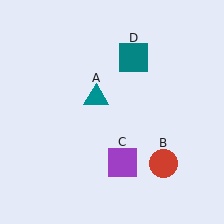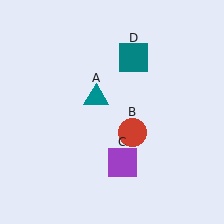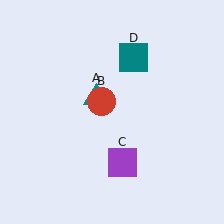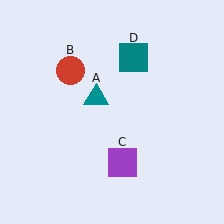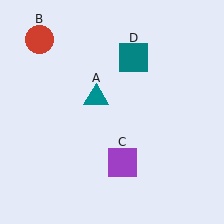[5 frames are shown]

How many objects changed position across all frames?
1 object changed position: red circle (object B).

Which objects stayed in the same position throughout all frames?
Teal triangle (object A) and purple square (object C) and teal square (object D) remained stationary.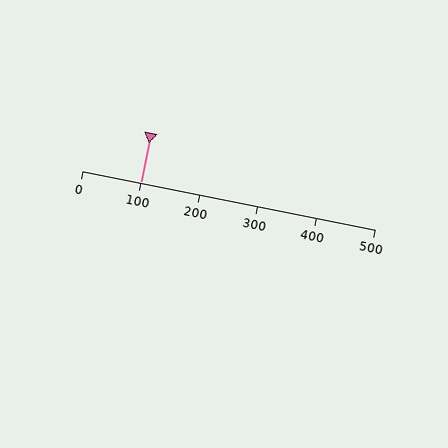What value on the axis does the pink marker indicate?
The marker indicates approximately 100.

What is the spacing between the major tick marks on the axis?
The major ticks are spaced 100 apart.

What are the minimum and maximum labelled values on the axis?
The axis runs from 0 to 500.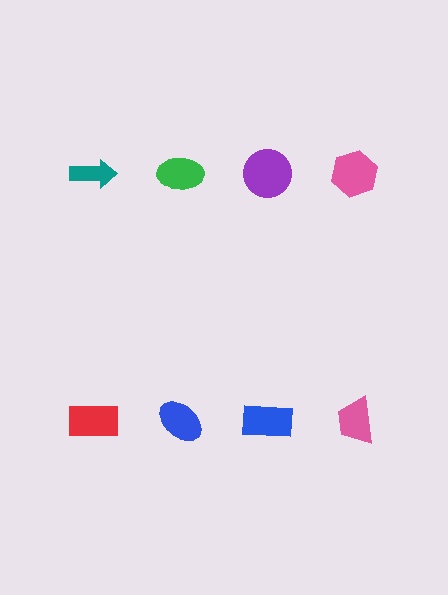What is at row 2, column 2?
A blue ellipse.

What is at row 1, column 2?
A green ellipse.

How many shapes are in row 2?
4 shapes.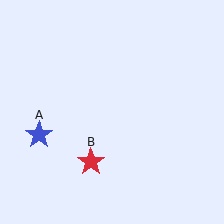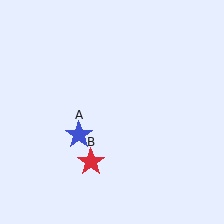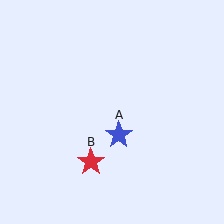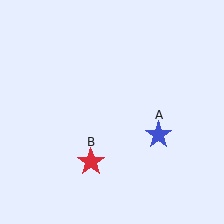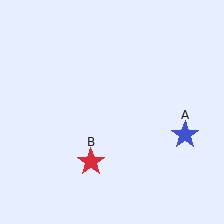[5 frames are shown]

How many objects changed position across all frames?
1 object changed position: blue star (object A).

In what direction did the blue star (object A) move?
The blue star (object A) moved right.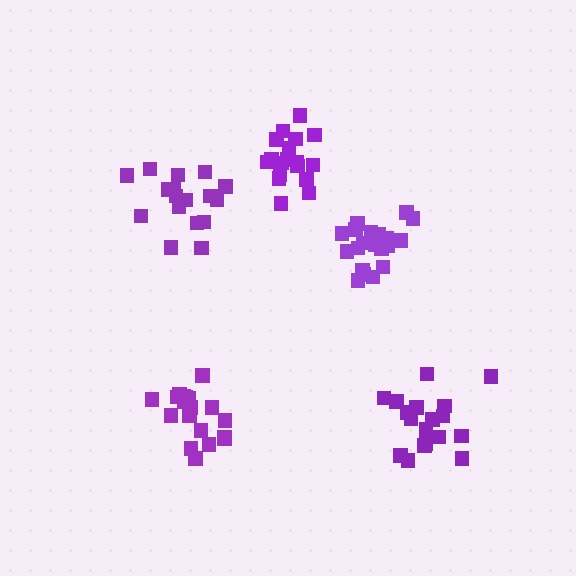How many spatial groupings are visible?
There are 5 spatial groupings.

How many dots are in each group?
Group 1: 20 dots, Group 2: 17 dots, Group 3: 20 dots, Group 4: 18 dots, Group 5: 19 dots (94 total).